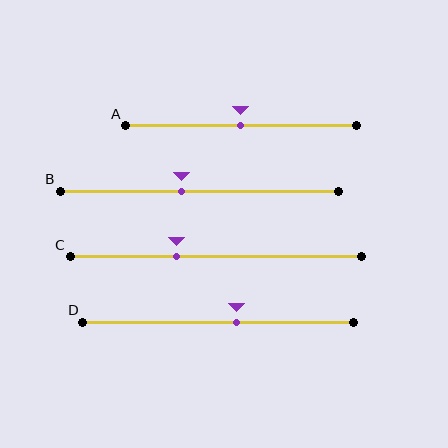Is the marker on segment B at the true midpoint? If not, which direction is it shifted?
No, the marker on segment B is shifted to the left by about 6% of the segment length.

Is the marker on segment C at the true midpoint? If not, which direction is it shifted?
No, the marker on segment C is shifted to the left by about 13% of the segment length.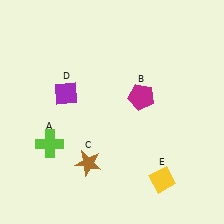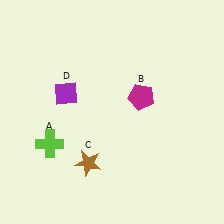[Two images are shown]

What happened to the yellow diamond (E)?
The yellow diamond (E) was removed in Image 2. It was in the bottom-right area of Image 1.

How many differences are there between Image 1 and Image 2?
There is 1 difference between the two images.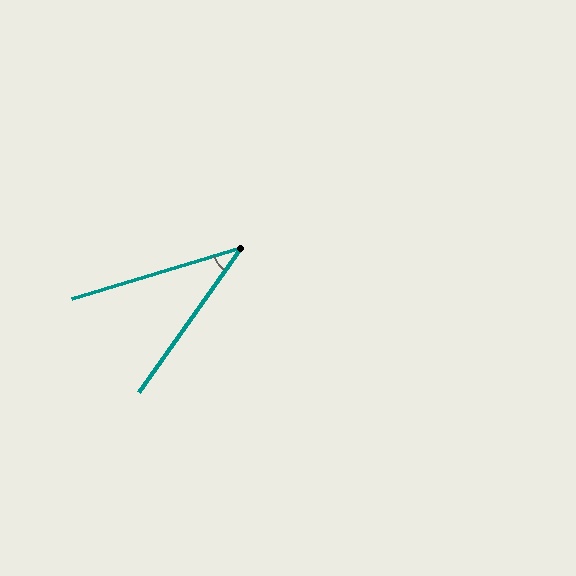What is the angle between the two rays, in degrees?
Approximately 38 degrees.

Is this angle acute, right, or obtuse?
It is acute.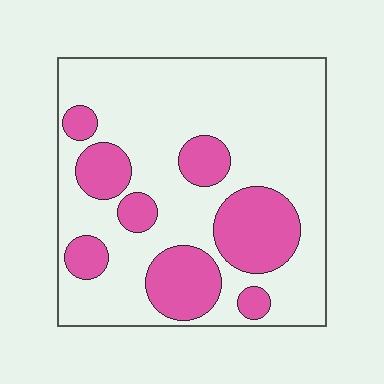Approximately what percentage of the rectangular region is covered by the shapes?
Approximately 30%.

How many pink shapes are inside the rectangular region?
8.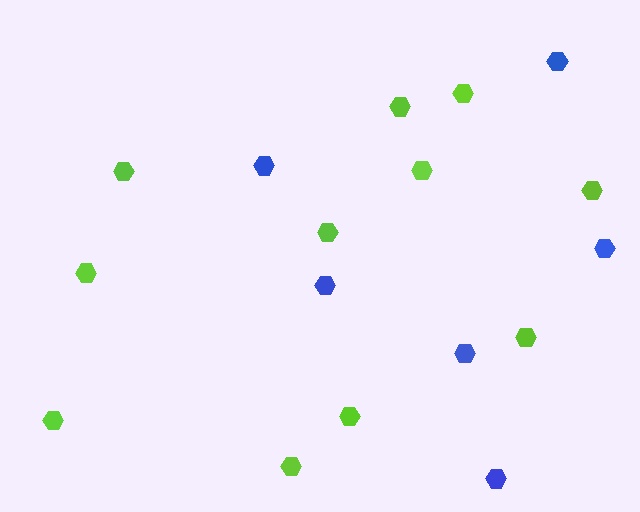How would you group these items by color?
There are 2 groups: one group of lime hexagons (11) and one group of blue hexagons (6).